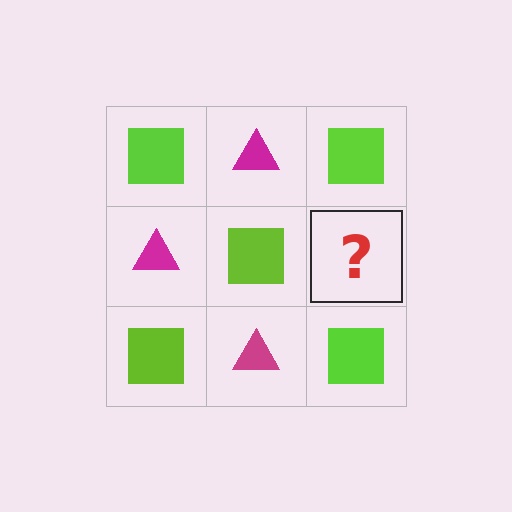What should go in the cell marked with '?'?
The missing cell should contain a magenta triangle.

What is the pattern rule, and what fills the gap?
The rule is that it alternates lime square and magenta triangle in a checkerboard pattern. The gap should be filled with a magenta triangle.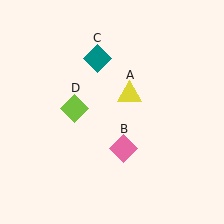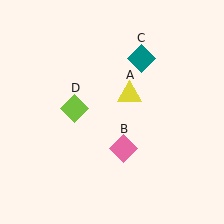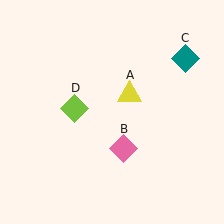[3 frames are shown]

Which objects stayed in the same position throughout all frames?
Yellow triangle (object A) and pink diamond (object B) and lime diamond (object D) remained stationary.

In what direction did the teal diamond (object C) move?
The teal diamond (object C) moved right.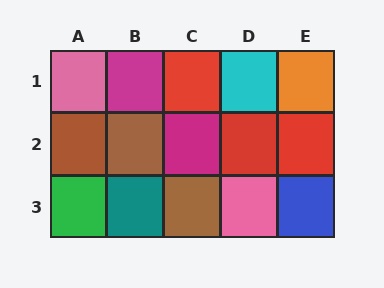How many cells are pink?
2 cells are pink.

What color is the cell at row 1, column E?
Orange.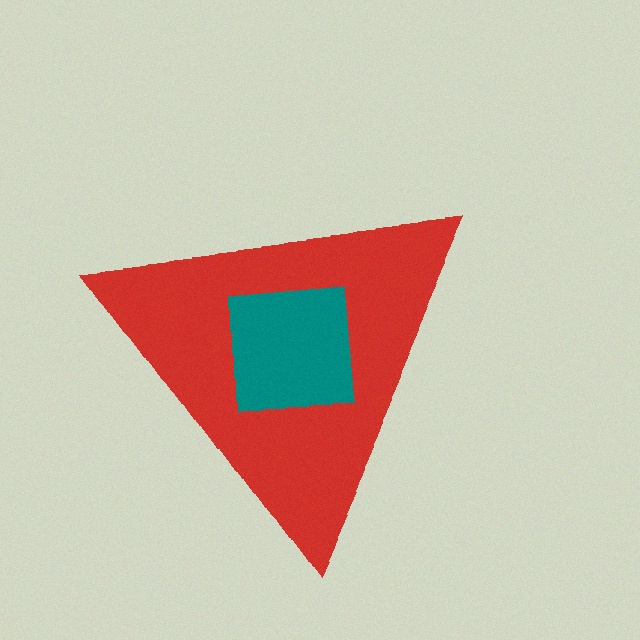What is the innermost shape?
The teal square.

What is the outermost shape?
The red triangle.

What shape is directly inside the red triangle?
The teal square.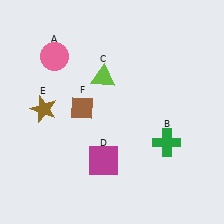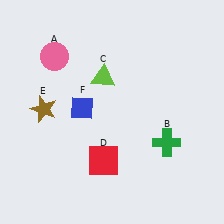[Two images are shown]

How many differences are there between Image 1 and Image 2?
There are 2 differences between the two images.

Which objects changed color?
D changed from magenta to red. F changed from brown to blue.